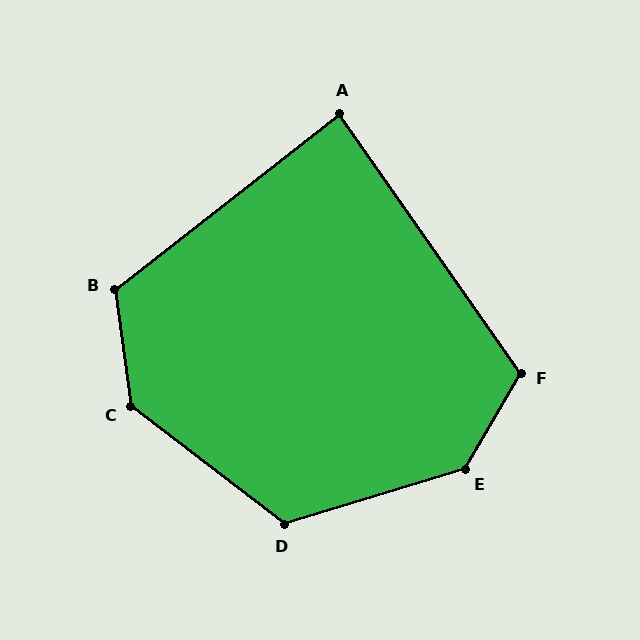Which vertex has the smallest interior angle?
A, at approximately 87 degrees.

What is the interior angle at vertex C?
Approximately 136 degrees (obtuse).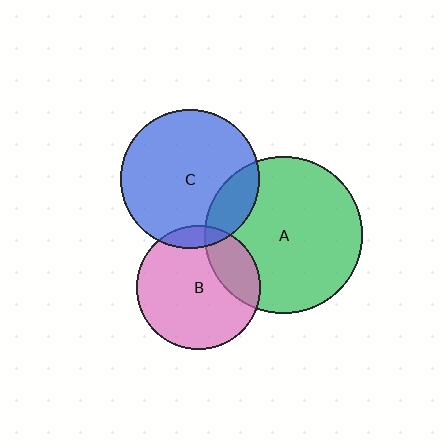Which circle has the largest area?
Circle A (green).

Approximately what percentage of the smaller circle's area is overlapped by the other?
Approximately 25%.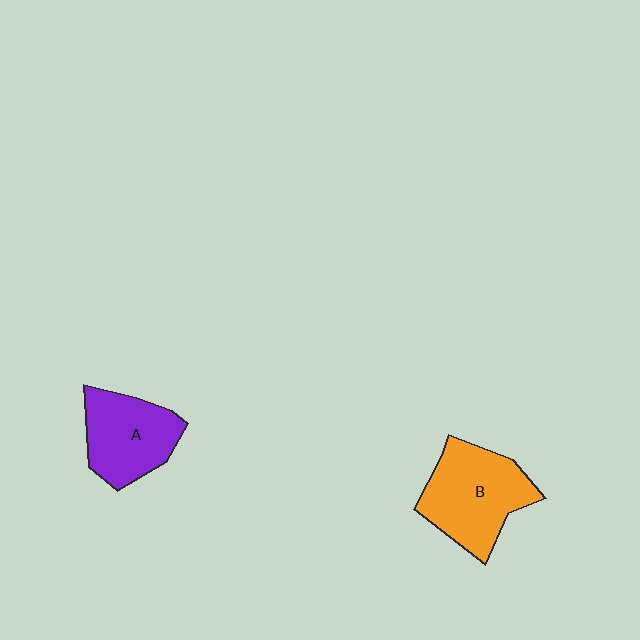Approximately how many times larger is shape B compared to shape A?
Approximately 1.2 times.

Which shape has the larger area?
Shape B (orange).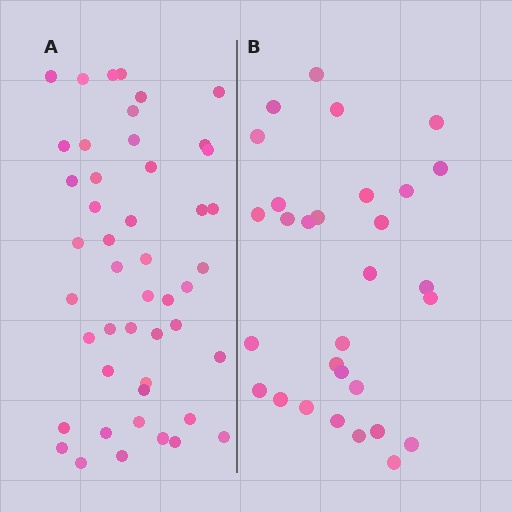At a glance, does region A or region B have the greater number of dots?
Region A (the left region) has more dots.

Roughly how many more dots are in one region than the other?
Region A has approximately 15 more dots than region B.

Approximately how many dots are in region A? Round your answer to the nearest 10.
About 50 dots. (The exact count is 47, which rounds to 50.)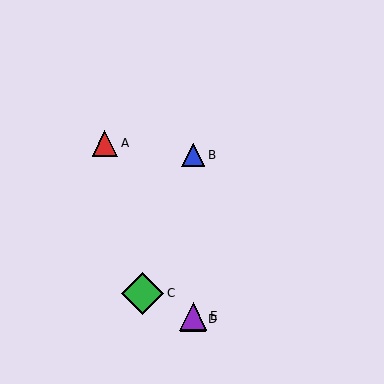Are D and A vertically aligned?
No, D is at x≈193 and A is at x≈105.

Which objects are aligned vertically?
Objects B, D, E are aligned vertically.